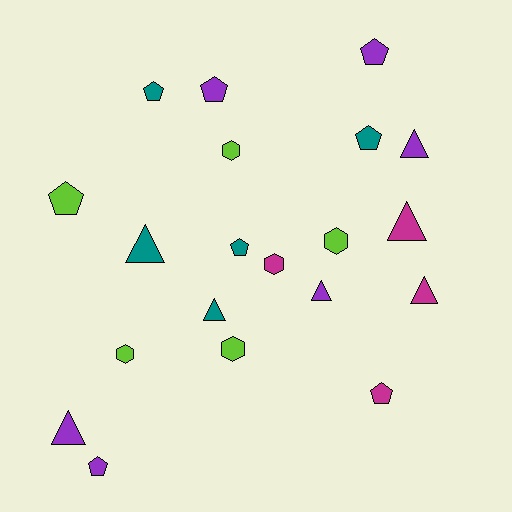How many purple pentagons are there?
There are 3 purple pentagons.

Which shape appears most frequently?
Pentagon, with 8 objects.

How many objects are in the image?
There are 20 objects.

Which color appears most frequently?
Purple, with 6 objects.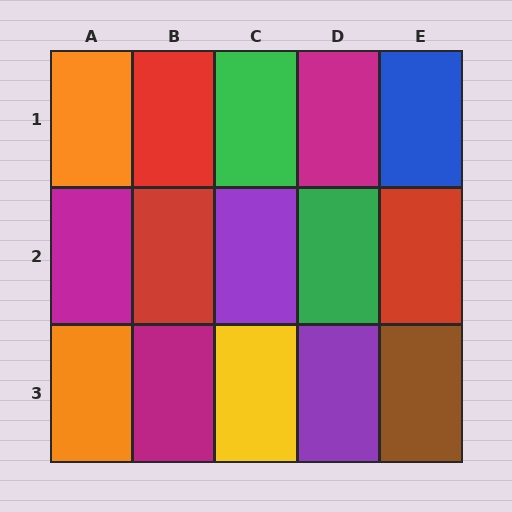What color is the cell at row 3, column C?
Yellow.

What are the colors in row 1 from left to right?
Orange, red, green, magenta, blue.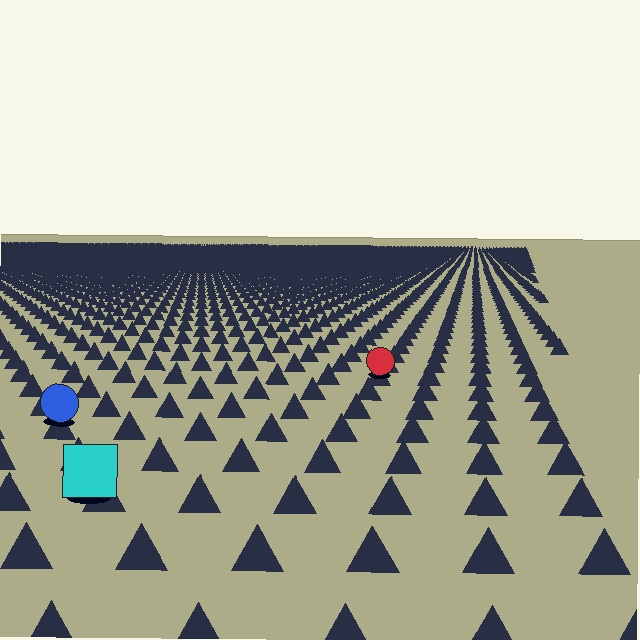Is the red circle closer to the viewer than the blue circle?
No. The blue circle is closer — you can tell from the texture gradient: the ground texture is coarser near it.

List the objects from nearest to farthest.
From nearest to farthest: the cyan square, the blue circle, the red circle.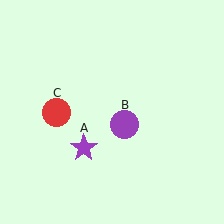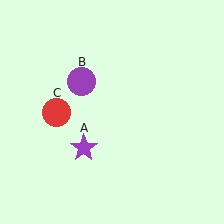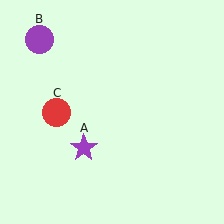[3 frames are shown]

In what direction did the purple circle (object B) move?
The purple circle (object B) moved up and to the left.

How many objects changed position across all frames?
1 object changed position: purple circle (object B).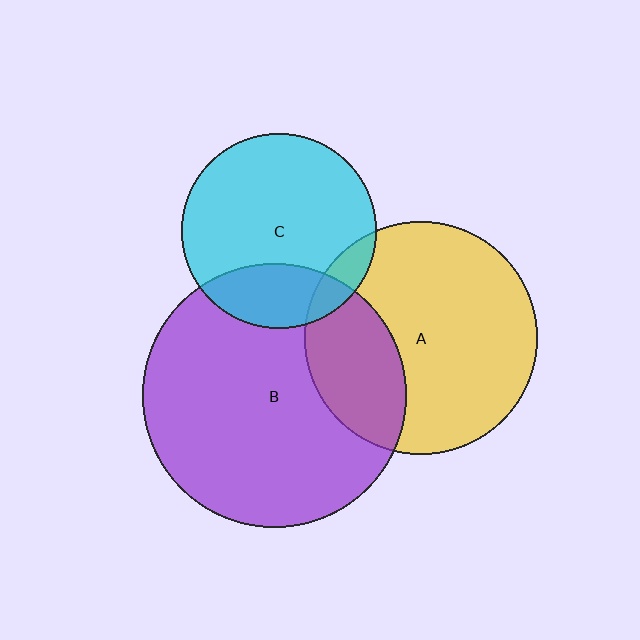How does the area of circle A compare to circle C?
Approximately 1.4 times.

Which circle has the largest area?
Circle B (purple).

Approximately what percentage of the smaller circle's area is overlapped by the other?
Approximately 10%.